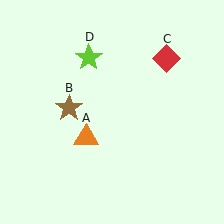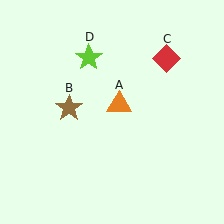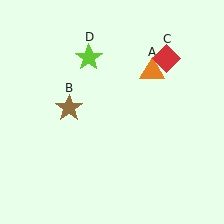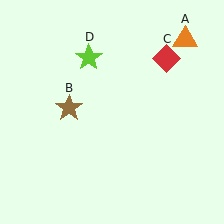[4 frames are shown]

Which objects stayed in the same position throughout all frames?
Brown star (object B) and red diamond (object C) and lime star (object D) remained stationary.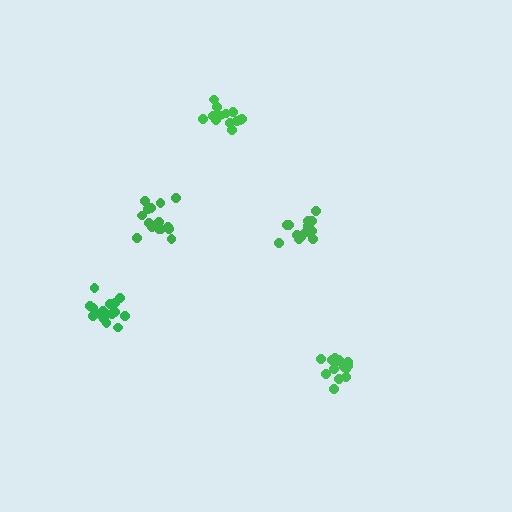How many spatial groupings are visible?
There are 5 spatial groupings.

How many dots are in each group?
Group 1: 15 dots, Group 2: 16 dots, Group 3: 15 dots, Group 4: 14 dots, Group 5: 14 dots (74 total).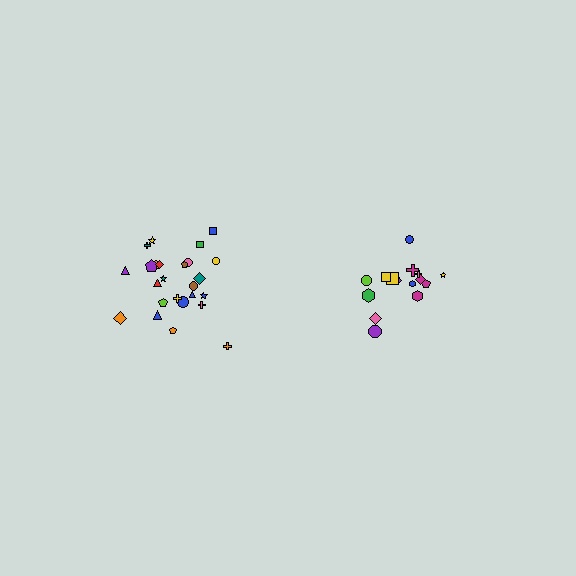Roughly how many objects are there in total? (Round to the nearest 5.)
Roughly 40 objects in total.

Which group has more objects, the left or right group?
The left group.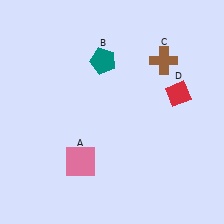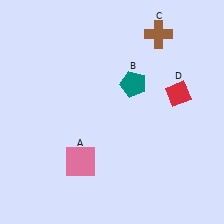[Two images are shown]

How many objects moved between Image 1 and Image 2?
2 objects moved between the two images.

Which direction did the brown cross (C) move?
The brown cross (C) moved up.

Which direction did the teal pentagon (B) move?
The teal pentagon (B) moved right.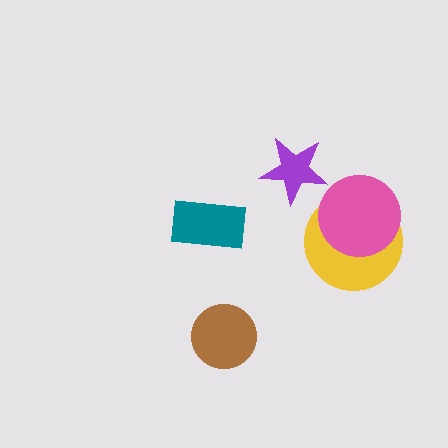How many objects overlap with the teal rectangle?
0 objects overlap with the teal rectangle.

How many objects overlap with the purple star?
0 objects overlap with the purple star.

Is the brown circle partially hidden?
No, no other shape covers it.